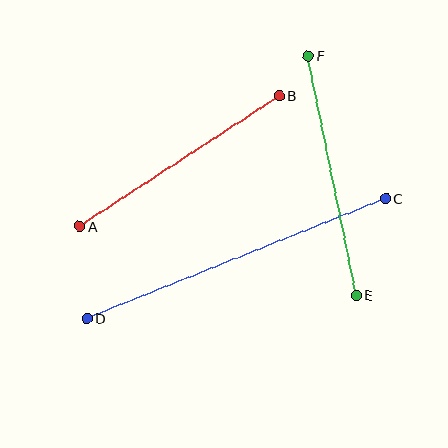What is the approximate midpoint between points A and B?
The midpoint is at approximately (179, 161) pixels.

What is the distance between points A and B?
The distance is approximately 238 pixels.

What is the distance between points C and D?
The distance is approximately 322 pixels.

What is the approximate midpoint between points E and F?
The midpoint is at approximately (332, 176) pixels.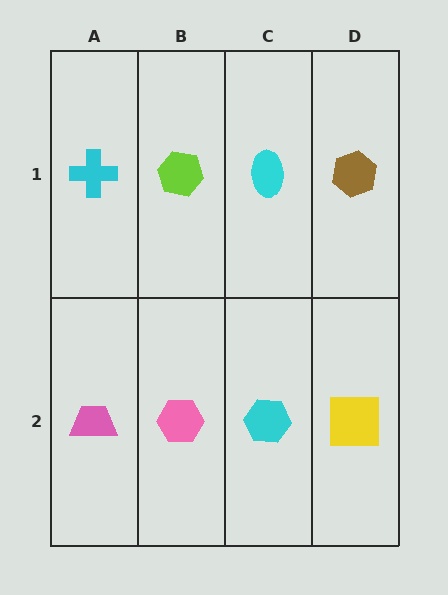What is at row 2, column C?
A cyan hexagon.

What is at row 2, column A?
A pink trapezoid.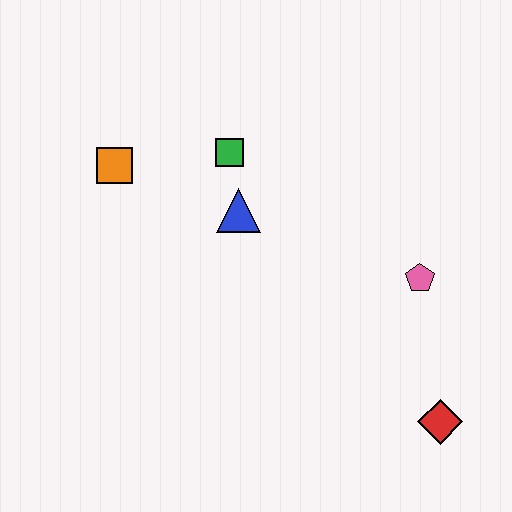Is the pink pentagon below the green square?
Yes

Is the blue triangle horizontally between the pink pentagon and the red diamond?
No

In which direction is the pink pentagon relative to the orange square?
The pink pentagon is to the right of the orange square.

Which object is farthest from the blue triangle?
The red diamond is farthest from the blue triangle.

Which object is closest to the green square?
The blue triangle is closest to the green square.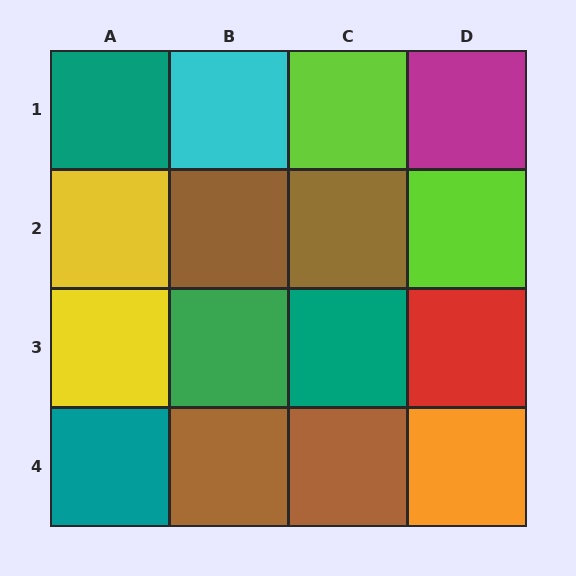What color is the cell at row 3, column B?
Green.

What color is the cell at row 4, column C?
Brown.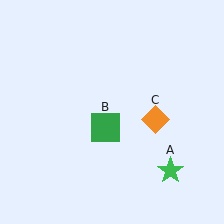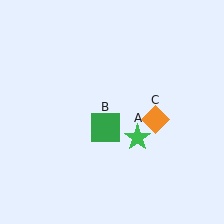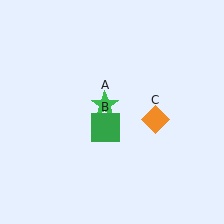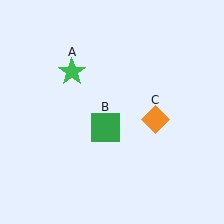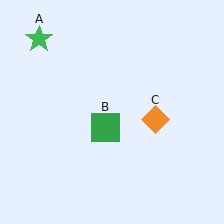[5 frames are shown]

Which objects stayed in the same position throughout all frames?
Green square (object B) and orange diamond (object C) remained stationary.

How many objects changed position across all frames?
1 object changed position: green star (object A).